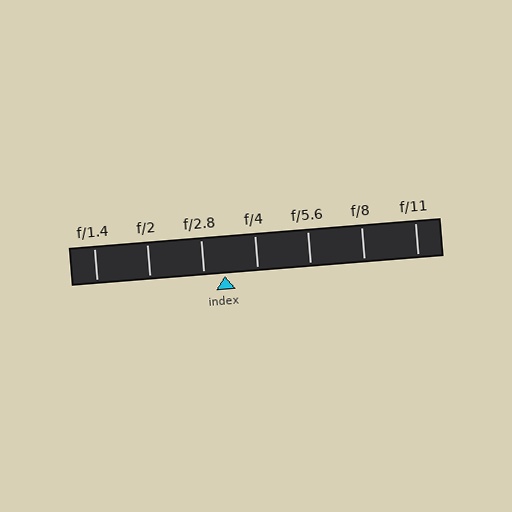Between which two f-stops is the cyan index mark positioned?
The index mark is between f/2.8 and f/4.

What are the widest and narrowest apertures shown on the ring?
The widest aperture shown is f/1.4 and the narrowest is f/11.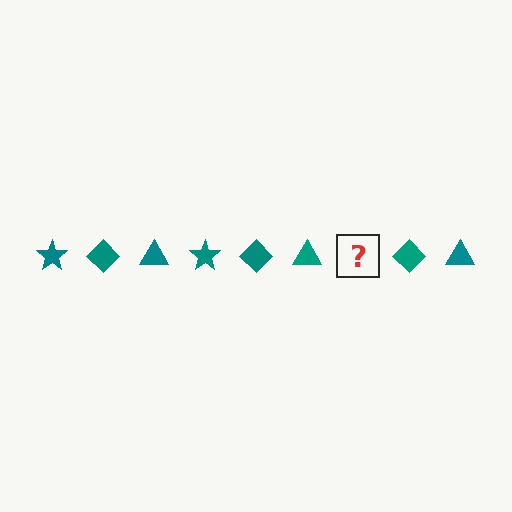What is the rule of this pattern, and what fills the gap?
The rule is that the pattern cycles through star, diamond, triangle shapes in teal. The gap should be filled with a teal star.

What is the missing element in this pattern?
The missing element is a teal star.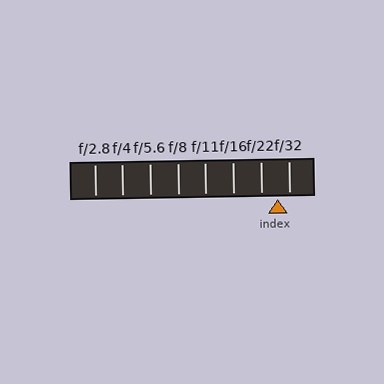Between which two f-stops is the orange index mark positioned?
The index mark is between f/22 and f/32.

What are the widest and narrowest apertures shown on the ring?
The widest aperture shown is f/2.8 and the narrowest is f/32.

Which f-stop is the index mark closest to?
The index mark is closest to f/32.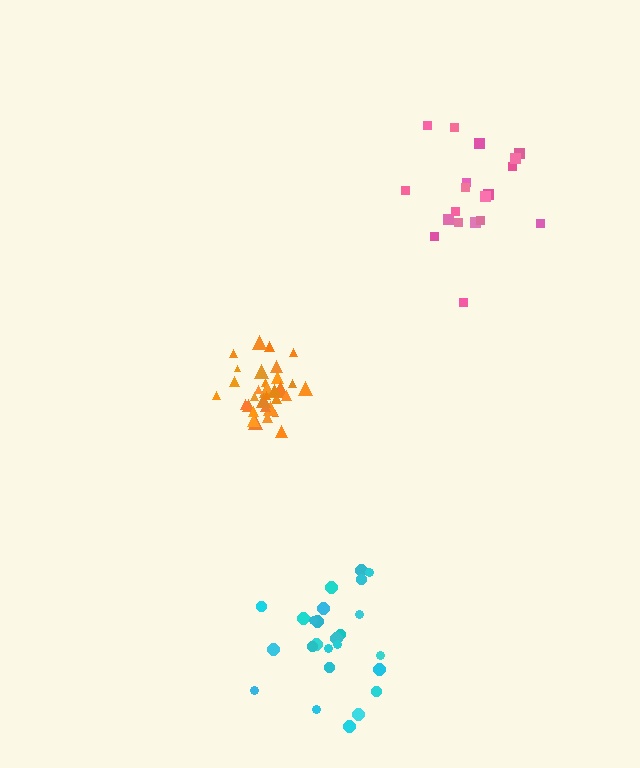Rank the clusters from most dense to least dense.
orange, cyan, pink.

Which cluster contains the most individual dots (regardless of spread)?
Orange (34).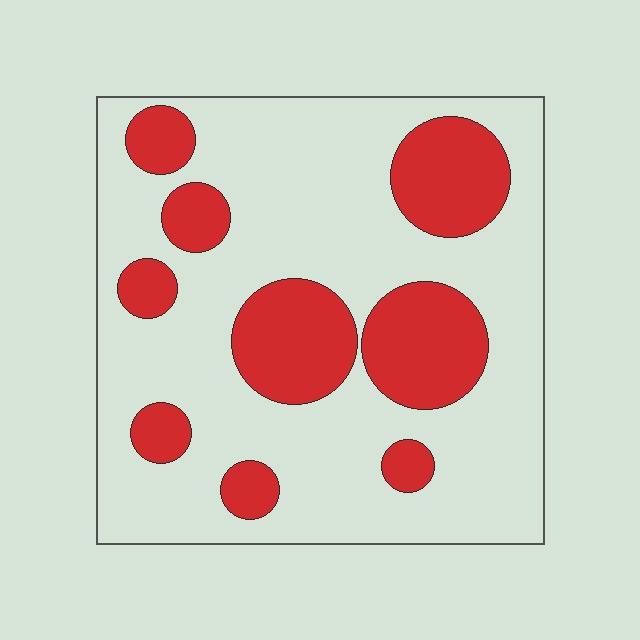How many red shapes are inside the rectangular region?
9.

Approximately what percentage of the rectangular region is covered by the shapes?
Approximately 30%.